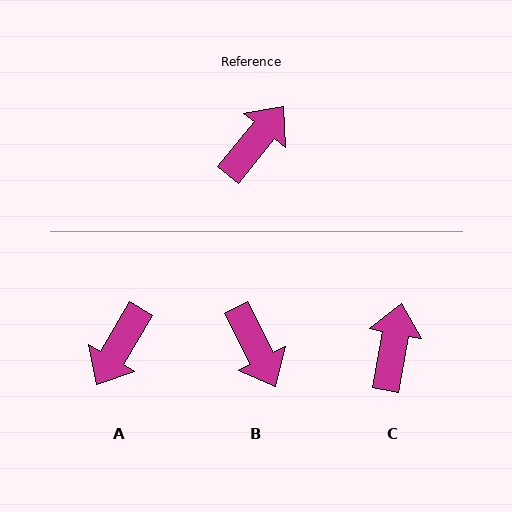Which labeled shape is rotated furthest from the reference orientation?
A, about 171 degrees away.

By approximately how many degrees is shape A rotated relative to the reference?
Approximately 171 degrees clockwise.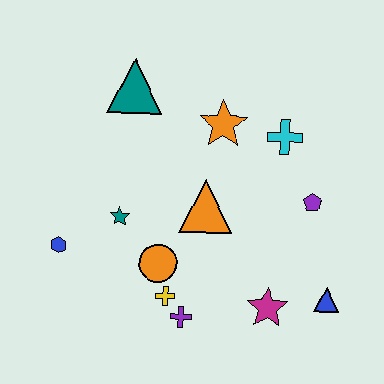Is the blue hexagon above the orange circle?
Yes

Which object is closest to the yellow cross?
The purple cross is closest to the yellow cross.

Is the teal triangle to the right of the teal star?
Yes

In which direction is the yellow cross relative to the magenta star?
The yellow cross is to the left of the magenta star.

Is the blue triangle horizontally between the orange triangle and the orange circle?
No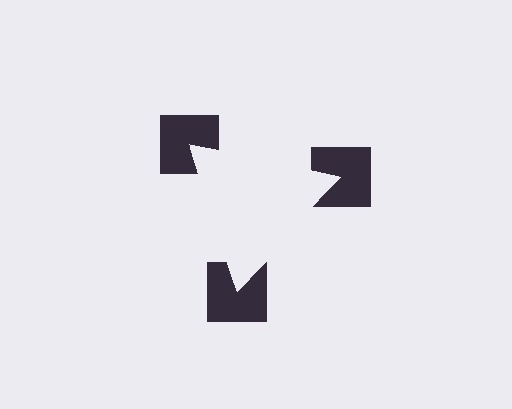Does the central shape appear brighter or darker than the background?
It typically appears slightly brighter than the background, even though no actual brightness change is drawn.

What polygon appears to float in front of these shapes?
An illusory triangle — its edges are inferred from the aligned wedge cuts in the notched squares, not physically drawn.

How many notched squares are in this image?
There are 3 — one at each vertex of the illusory triangle.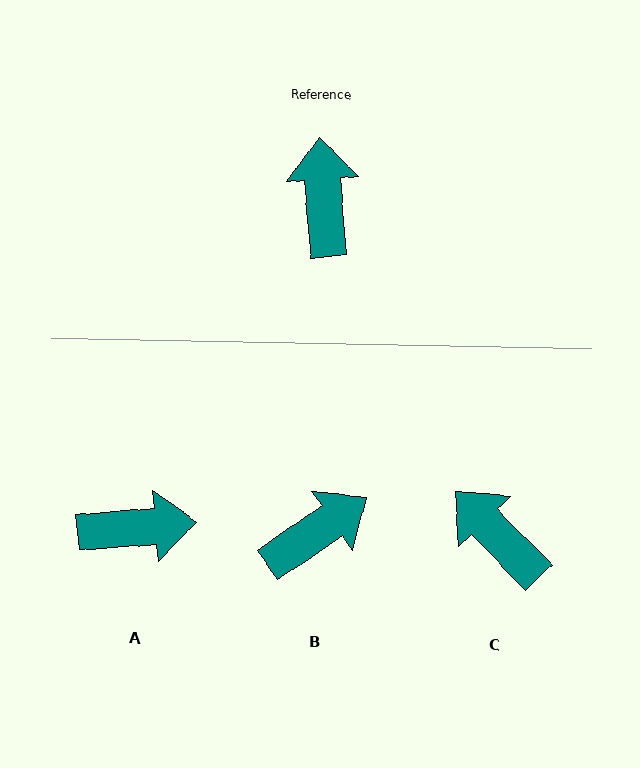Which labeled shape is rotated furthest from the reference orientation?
A, about 90 degrees away.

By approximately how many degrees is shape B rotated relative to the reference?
Approximately 60 degrees clockwise.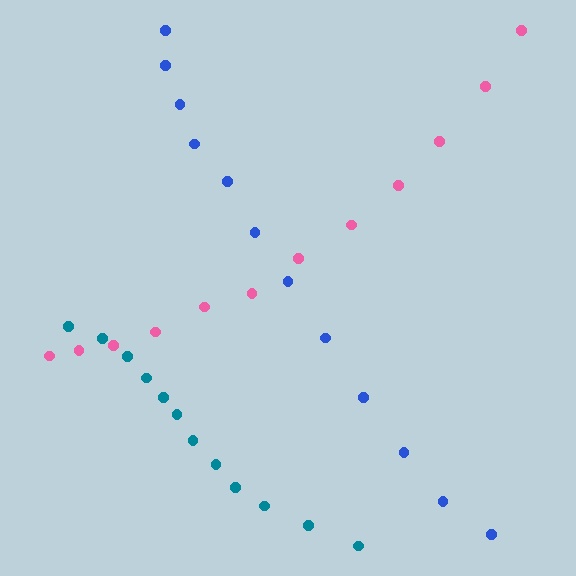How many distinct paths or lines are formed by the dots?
There are 3 distinct paths.